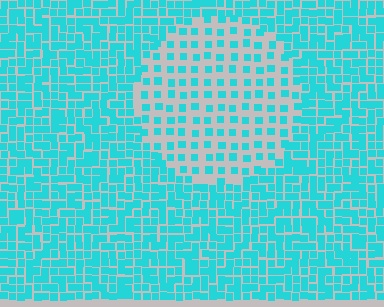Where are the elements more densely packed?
The elements are more densely packed outside the circle boundary.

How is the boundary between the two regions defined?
The boundary is defined by a change in element density (approximately 2.3x ratio). All elements are the same color, size, and shape.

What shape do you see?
I see a circle.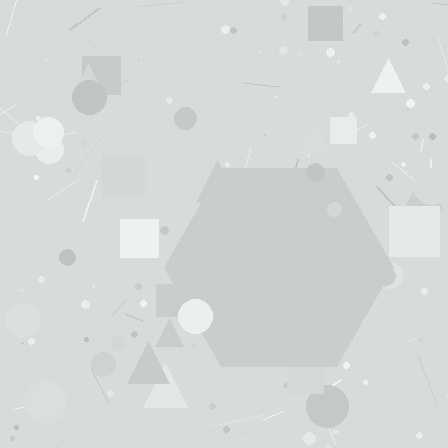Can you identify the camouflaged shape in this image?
The camouflaged shape is a hexagon.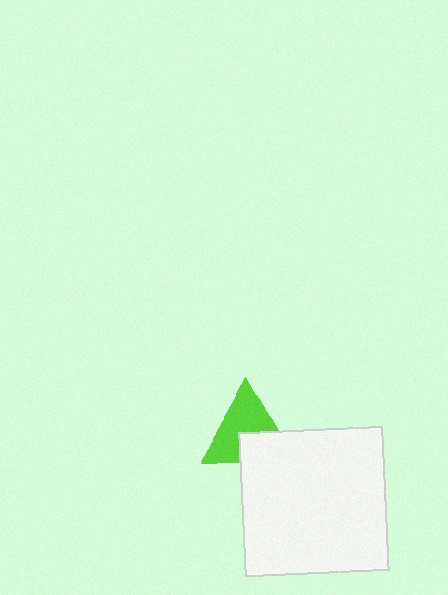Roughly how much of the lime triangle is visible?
About half of it is visible (roughly 64%).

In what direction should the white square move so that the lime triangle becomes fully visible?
The white square should move down. That is the shortest direction to clear the overlap and leave the lime triangle fully visible.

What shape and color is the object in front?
The object in front is a white square.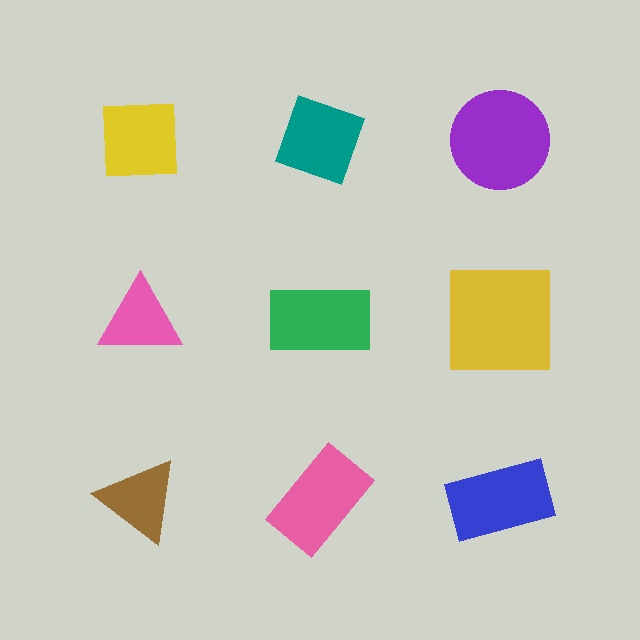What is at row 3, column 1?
A brown triangle.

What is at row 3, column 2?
A pink rectangle.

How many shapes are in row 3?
3 shapes.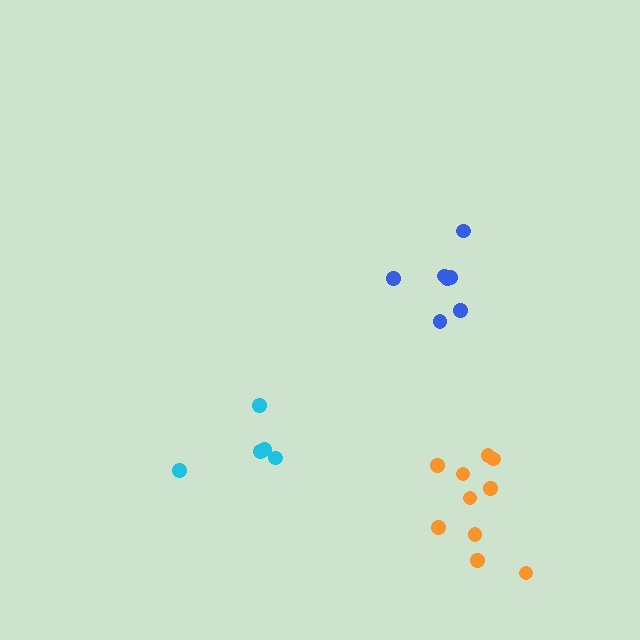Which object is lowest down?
The orange cluster is bottommost.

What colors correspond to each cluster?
The clusters are colored: cyan, blue, orange.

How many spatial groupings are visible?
There are 3 spatial groupings.